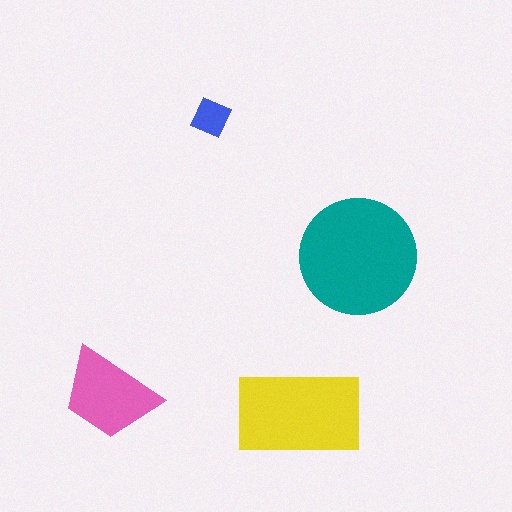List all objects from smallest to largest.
The blue square, the pink trapezoid, the yellow rectangle, the teal circle.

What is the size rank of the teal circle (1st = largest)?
1st.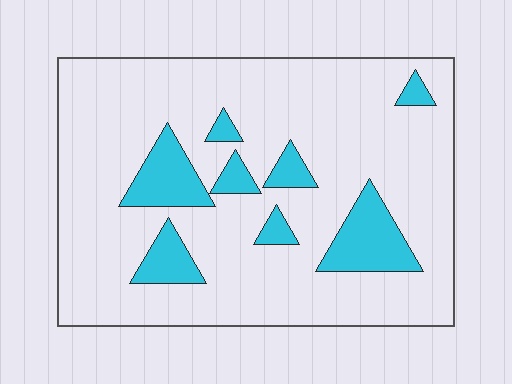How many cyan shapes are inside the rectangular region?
8.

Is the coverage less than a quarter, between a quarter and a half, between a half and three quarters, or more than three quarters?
Less than a quarter.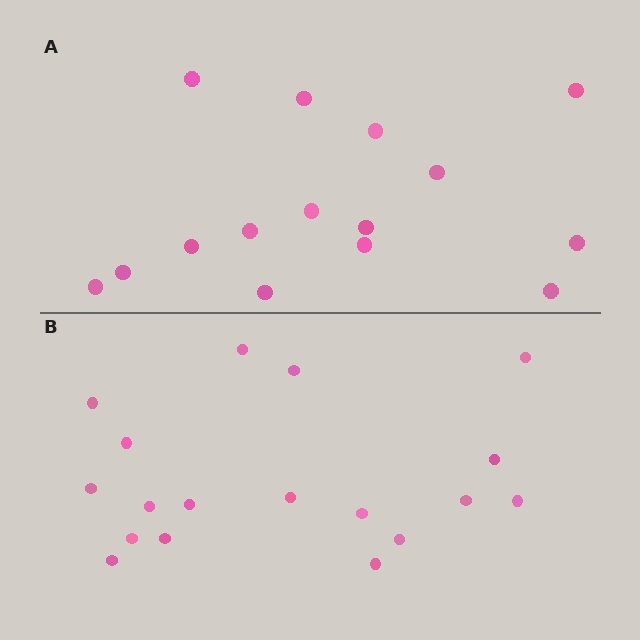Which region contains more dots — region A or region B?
Region B (the bottom region) has more dots.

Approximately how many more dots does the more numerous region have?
Region B has just a few more — roughly 2 or 3 more dots than region A.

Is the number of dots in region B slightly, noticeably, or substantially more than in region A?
Region B has only slightly more — the two regions are fairly close. The ratio is roughly 1.2 to 1.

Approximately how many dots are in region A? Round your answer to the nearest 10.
About 20 dots. (The exact count is 15, which rounds to 20.)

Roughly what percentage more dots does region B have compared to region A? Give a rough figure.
About 20% more.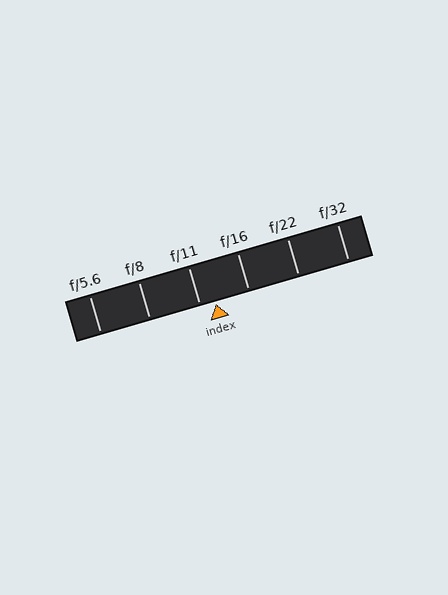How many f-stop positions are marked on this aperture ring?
There are 6 f-stop positions marked.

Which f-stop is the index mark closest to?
The index mark is closest to f/11.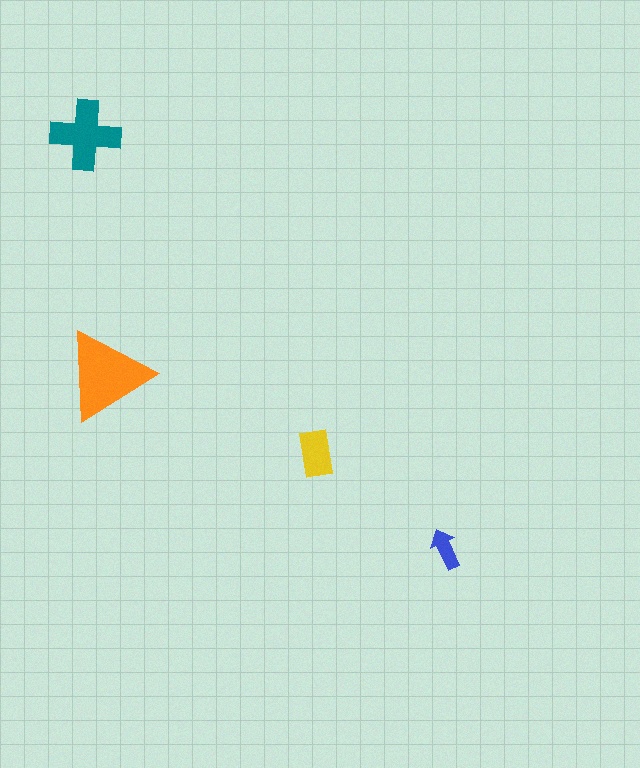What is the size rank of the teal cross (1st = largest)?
2nd.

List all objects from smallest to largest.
The blue arrow, the yellow rectangle, the teal cross, the orange triangle.